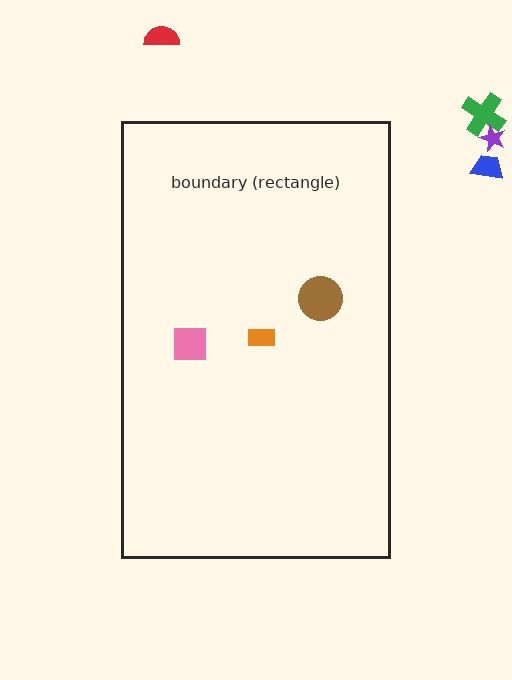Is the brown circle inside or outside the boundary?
Inside.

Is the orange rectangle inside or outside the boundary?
Inside.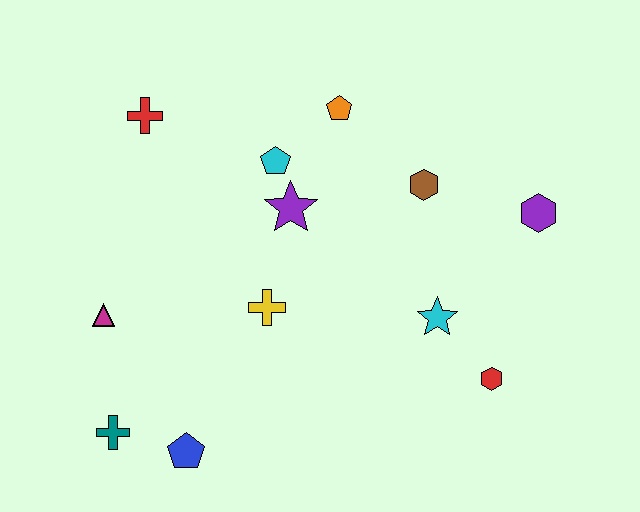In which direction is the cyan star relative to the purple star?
The cyan star is to the right of the purple star.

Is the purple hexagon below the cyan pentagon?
Yes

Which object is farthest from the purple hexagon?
The teal cross is farthest from the purple hexagon.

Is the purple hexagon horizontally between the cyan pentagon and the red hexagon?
No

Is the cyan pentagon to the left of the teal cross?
No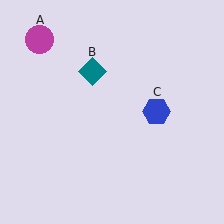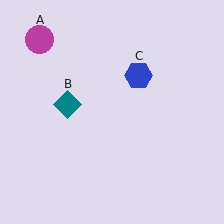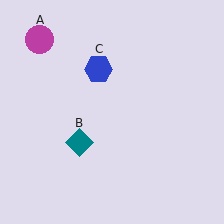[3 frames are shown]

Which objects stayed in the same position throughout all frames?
Magenta circle (object A) remained stationary.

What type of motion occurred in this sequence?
The teal diamond (object B), blue hexagon (object C) rotated counterclockwise around the center of the scene.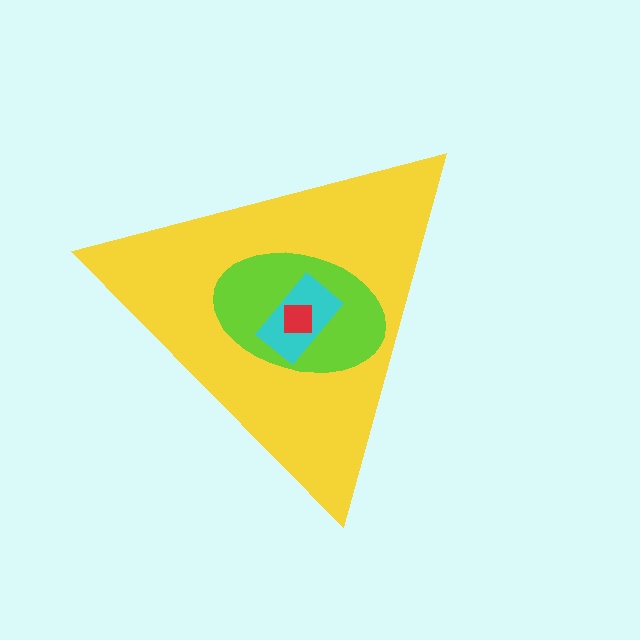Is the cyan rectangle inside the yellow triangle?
Yes.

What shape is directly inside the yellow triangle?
The lime ellipse.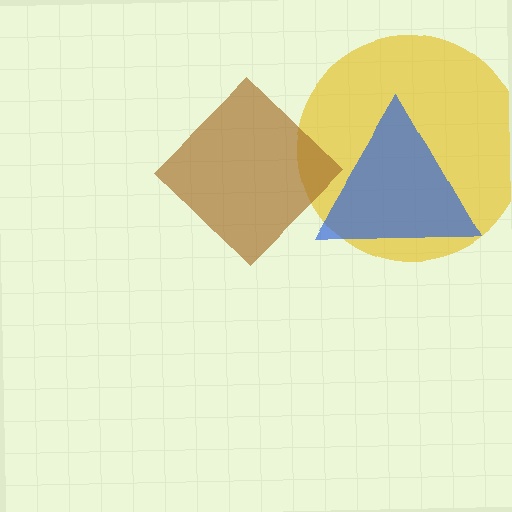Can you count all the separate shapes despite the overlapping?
Yes, there are 3 separate shapes.